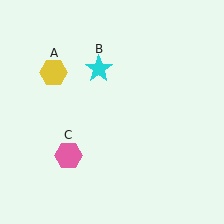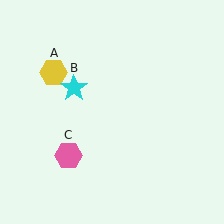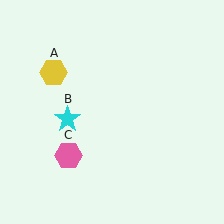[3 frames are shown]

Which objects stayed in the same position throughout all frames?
Yellow hexagon (object A) and pink hexagon (object C) remained stationary.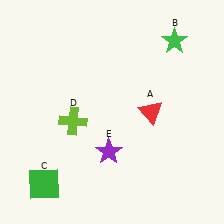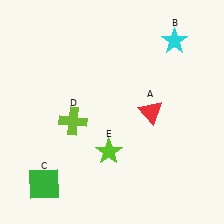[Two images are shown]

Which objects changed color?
B changed from green to cyan. E changed from purple to lime.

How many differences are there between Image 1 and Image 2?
There are 2 differences between the two images.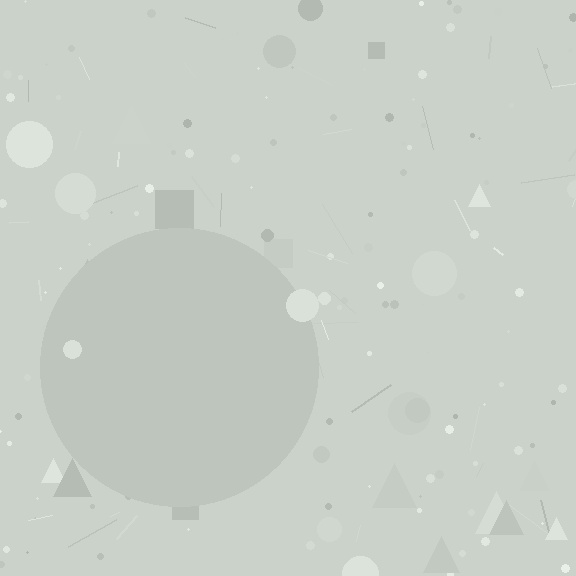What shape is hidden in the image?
A circle is hidden in the image.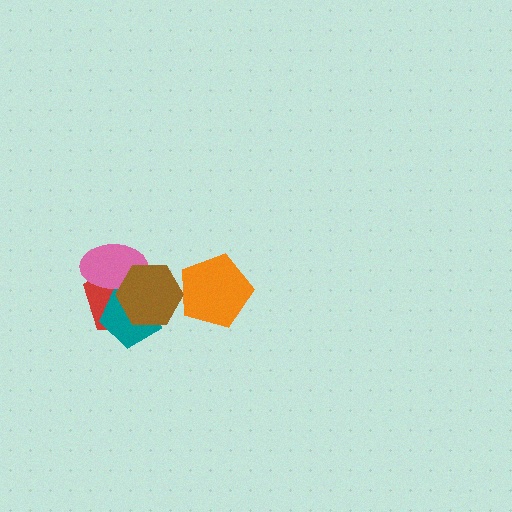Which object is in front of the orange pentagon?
The brown hexagon is in front of the orange pentagon.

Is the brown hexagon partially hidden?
No, no other shape covers it.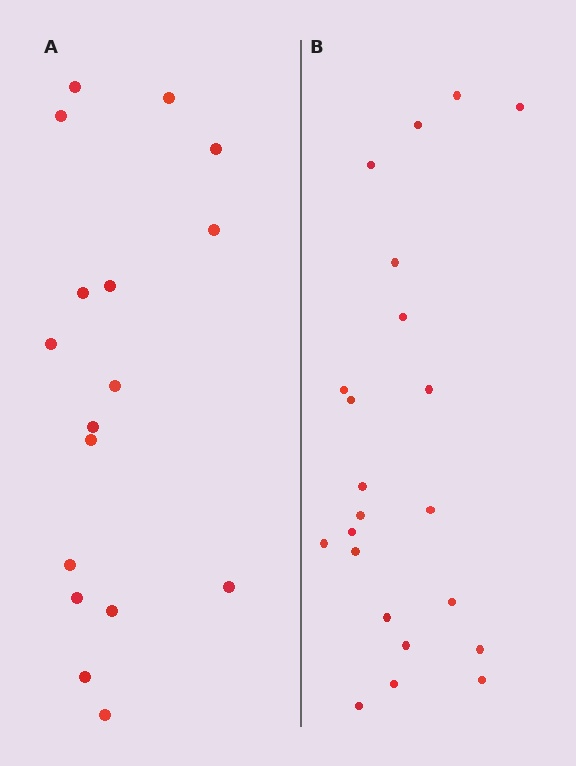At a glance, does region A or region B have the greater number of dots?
Region B (the right region) has more dots.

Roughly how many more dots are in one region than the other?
Region B has about 5 more dots than region A.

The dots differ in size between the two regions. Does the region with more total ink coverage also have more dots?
No. Region A has more total ink coverage because its dots are larger, but region B actually contains more individual dots. Total area can be misleading — the number of items is what matters here.